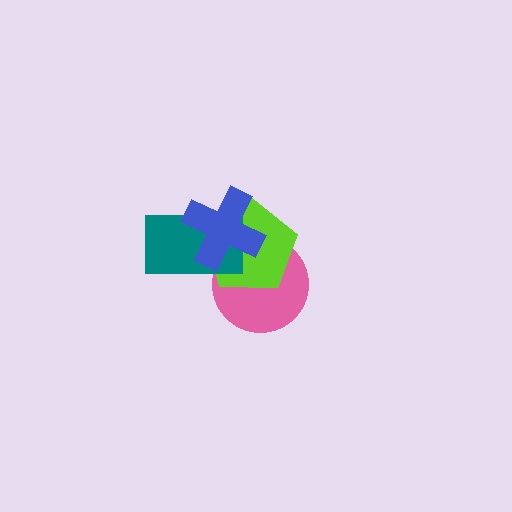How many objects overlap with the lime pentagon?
3 objects overlap with the lime pentagon.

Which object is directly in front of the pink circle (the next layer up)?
The lime pentagon is directly in front of the pink circle.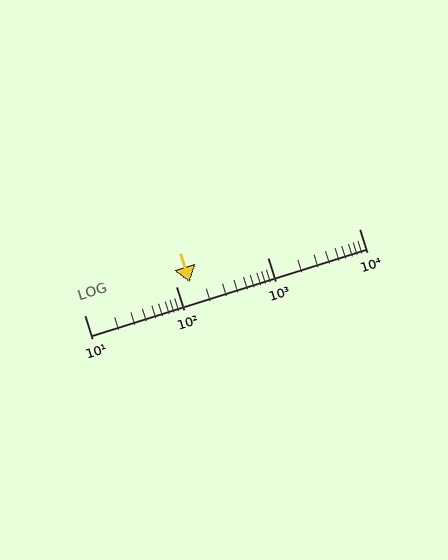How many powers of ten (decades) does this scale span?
The scale spans 3 decades, from 10 to 10000.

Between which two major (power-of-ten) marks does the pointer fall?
The pointer is between 100 and 1000.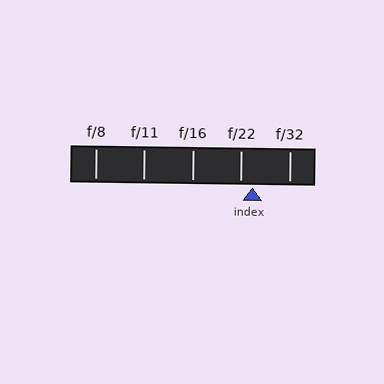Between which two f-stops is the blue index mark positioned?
The index mark is between f/22 and f/32.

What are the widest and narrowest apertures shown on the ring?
The widest aperture shown is f/8 and the narrowest is f/32.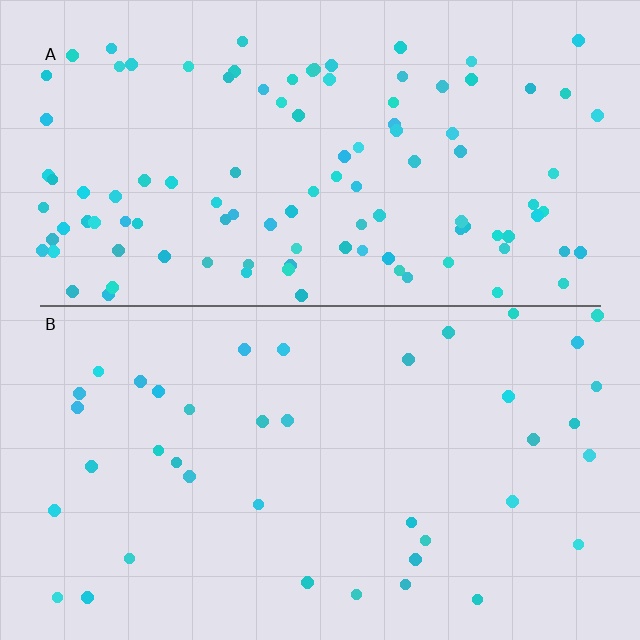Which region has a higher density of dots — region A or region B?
A (the top).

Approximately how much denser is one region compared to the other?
Approximately 2.7× — region A over region B.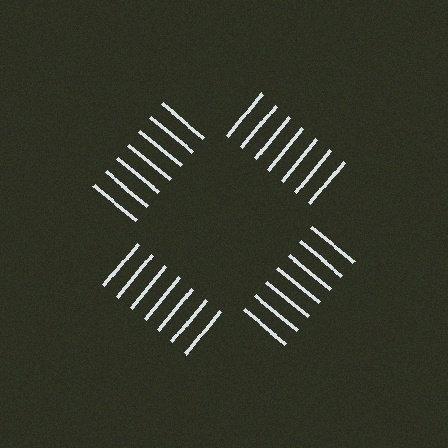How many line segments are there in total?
28 — 7 along each of the 4 edges.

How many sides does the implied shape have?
4 sides — the line-ends trace a square.